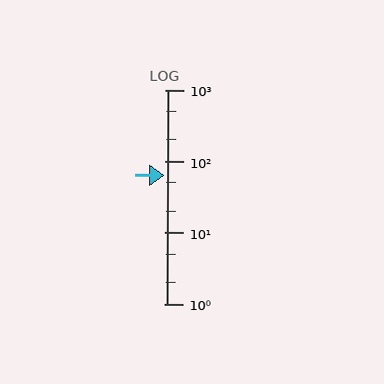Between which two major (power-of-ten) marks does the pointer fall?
The pointer is between 10 and 100.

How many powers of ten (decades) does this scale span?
The scale spans 3 decades, from 1 to 1000.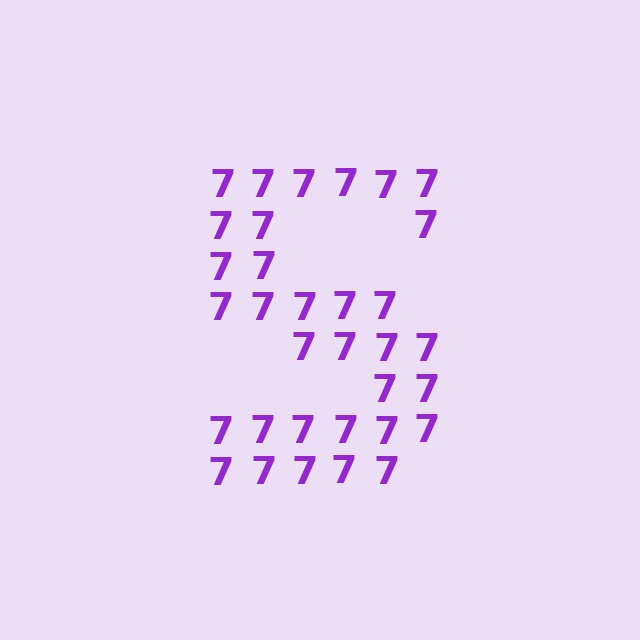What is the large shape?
The large shape is the letter S.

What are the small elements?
The small elements are digit 7's.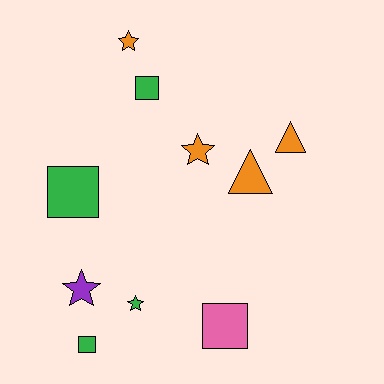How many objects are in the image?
There are 10 objects.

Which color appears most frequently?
Green, with 4 objects.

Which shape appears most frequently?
Star, with 4 objects.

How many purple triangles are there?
There are no purple triangles.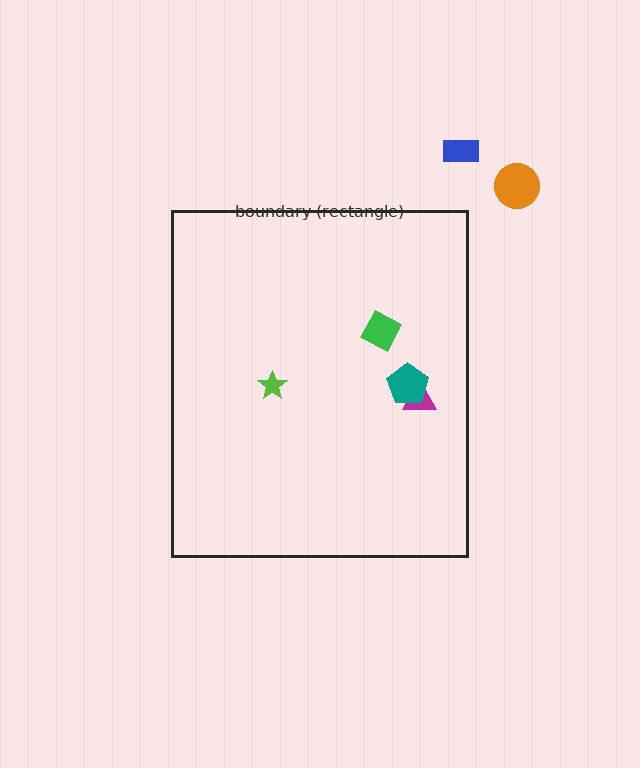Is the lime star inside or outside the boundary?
Inside.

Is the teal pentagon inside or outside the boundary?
Inside.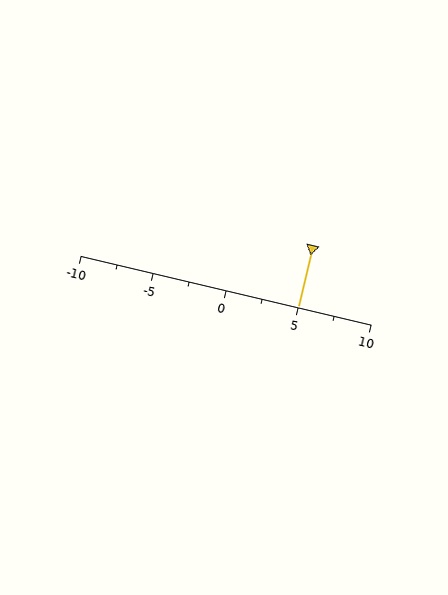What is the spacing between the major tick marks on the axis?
The major ticks are spaced 5 apart.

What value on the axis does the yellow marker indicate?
The marker indicates approximately 5.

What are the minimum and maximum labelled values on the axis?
The axis runs from -10 to 10.